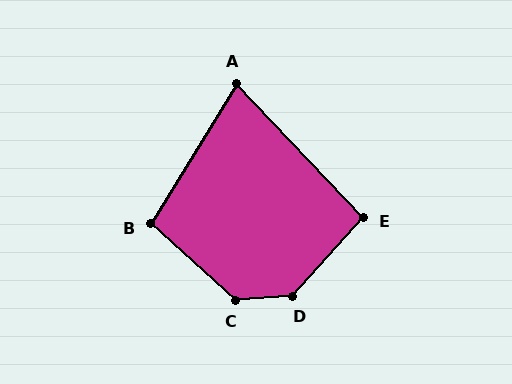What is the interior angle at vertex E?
Approximately 94 degrees (approximately right).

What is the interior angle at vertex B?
Approximately 101 degrees (obtuse).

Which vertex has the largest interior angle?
D, at approximately 136 degrees.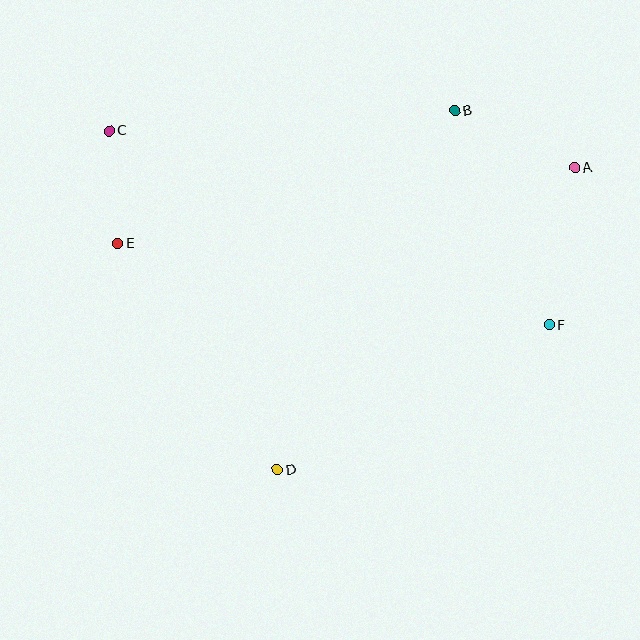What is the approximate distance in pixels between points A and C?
The distance between A and C is approximately 467 pixels.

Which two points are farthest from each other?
Points C and F are farthest from each other.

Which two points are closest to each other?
Points C and E are closest to each other.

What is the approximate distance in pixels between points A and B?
The distance between A and B is approximately 133 pixels.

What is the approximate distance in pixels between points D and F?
The distance between D and F is approximately 308 pixels.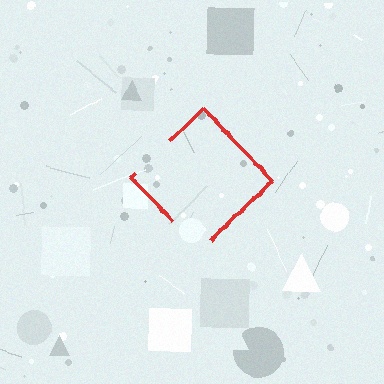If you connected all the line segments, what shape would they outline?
They would outline a diamond.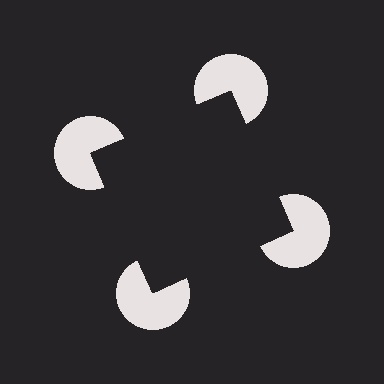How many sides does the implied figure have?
4 sides.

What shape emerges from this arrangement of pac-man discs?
An illusory square — its edges are inferred from the aligned wedge cuts in the pac-man discs, not physically drawn.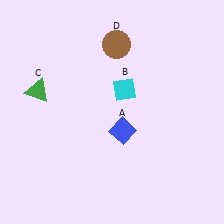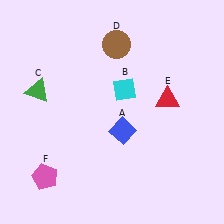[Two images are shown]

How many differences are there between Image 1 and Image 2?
There are 2 differences between the two images.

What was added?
A red triangle (E), a pink pentagon (F) were added in Image 2.